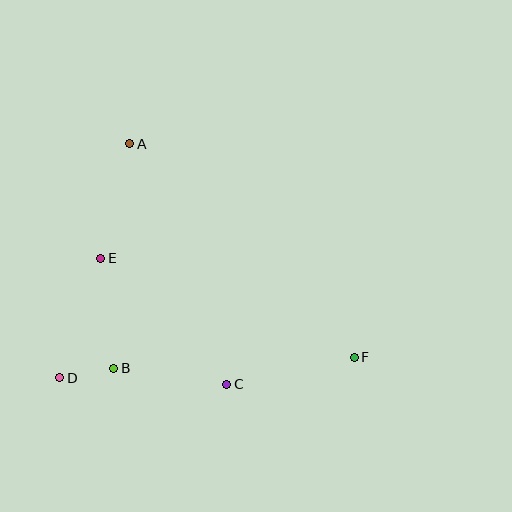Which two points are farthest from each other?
Points A and F are farthest from each other.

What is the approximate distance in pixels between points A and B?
The distance between A and B is approximately 225 pixels.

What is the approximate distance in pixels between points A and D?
The distance between A and D is approximately 244 pixels.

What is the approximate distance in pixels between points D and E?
The distance between D and E is approximately 126 pixels.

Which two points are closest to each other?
Points B and D are closest to each other.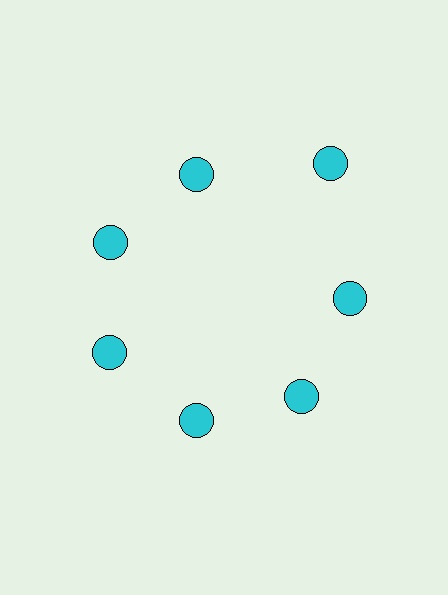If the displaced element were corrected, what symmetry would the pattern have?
It would have 7-fold rotational symmetry — the pattern would map onto itself every 51 degrees.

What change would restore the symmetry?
The symmetry would be restored by moving it inward, back onto the ring so that all 7 circles sit at equal angles and equal distance from the center.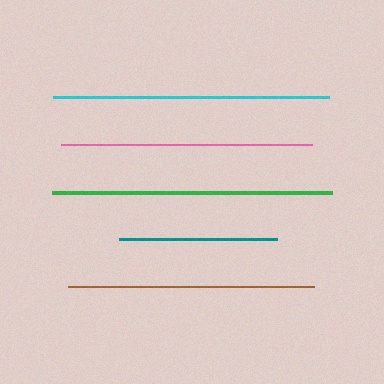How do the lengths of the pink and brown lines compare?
The pink and brown lines are approximately the same length.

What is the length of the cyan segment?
The cyan segment is approximately 276 pixels long.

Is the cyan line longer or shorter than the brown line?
The cyan line is longer than the brown line.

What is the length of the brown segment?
The brown segment is approximately 246 pixels long.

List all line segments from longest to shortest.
From longest to shortest: green, cyan, pink, brown, teal.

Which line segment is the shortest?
The teal line is the shortest at approximately 159 pixels.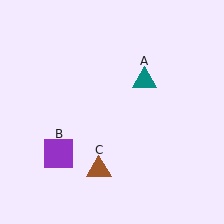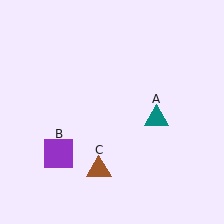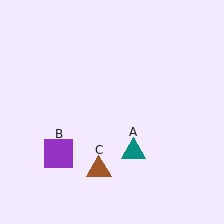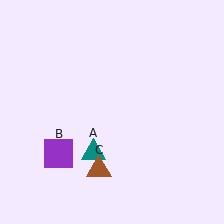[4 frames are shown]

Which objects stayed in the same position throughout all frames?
Purple square (object B) and brown triangle (object C) remained stationary.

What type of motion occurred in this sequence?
The teal triangle (object A) rotated clockwise around the center of the scene.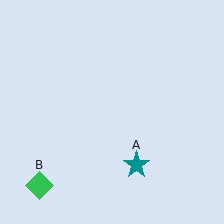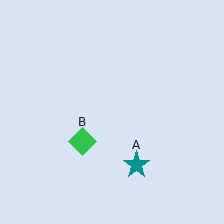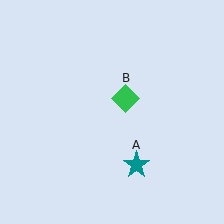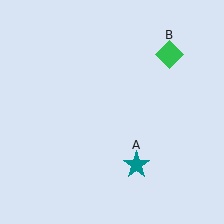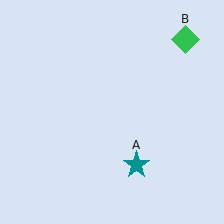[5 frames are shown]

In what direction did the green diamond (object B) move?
The green diamond (object B) moved up and to the right.